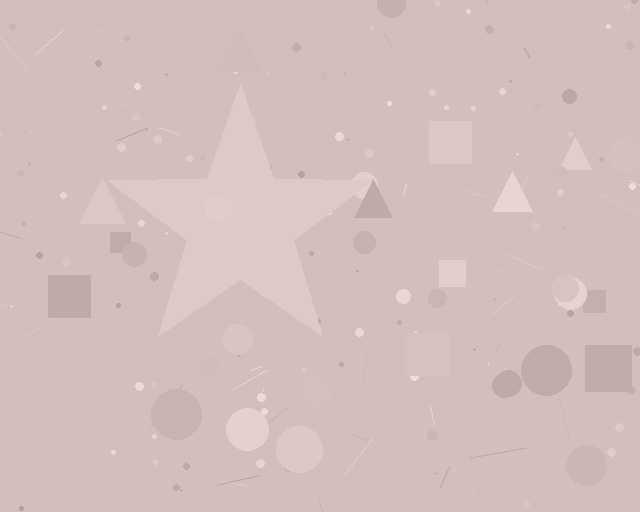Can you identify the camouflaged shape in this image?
The camouflaged shape is a star.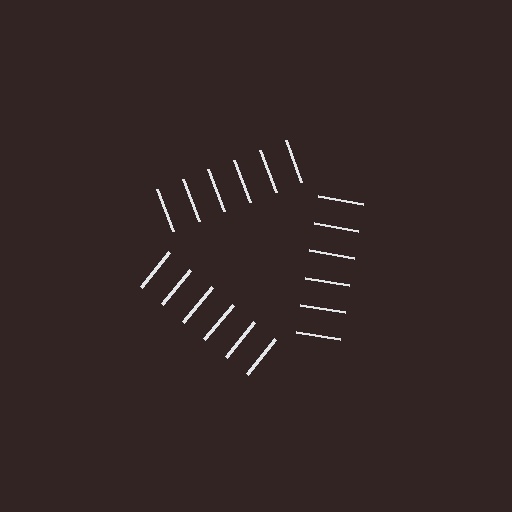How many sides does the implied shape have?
3 sides — the line-ends trace a triangle.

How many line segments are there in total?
18 — 6 along each of the 3 edges.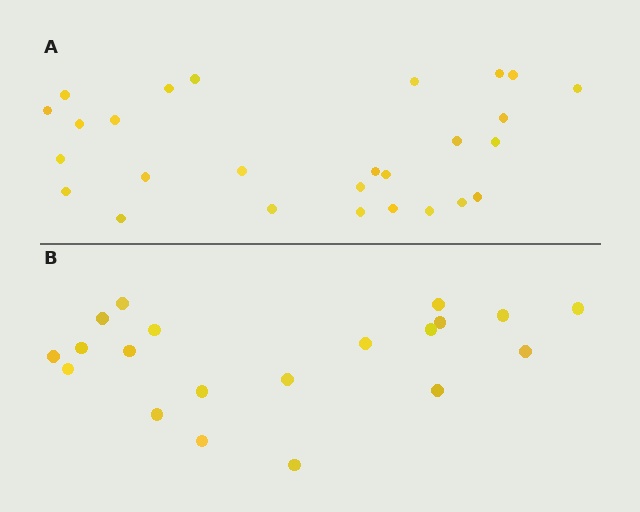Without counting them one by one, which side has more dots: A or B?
Region A (the top region) has more dots.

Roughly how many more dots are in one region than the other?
Region A has roughly 8 or so more dots than region B.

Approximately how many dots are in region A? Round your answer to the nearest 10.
About 30 dots. (The exact count is 27, which rounds to 30.)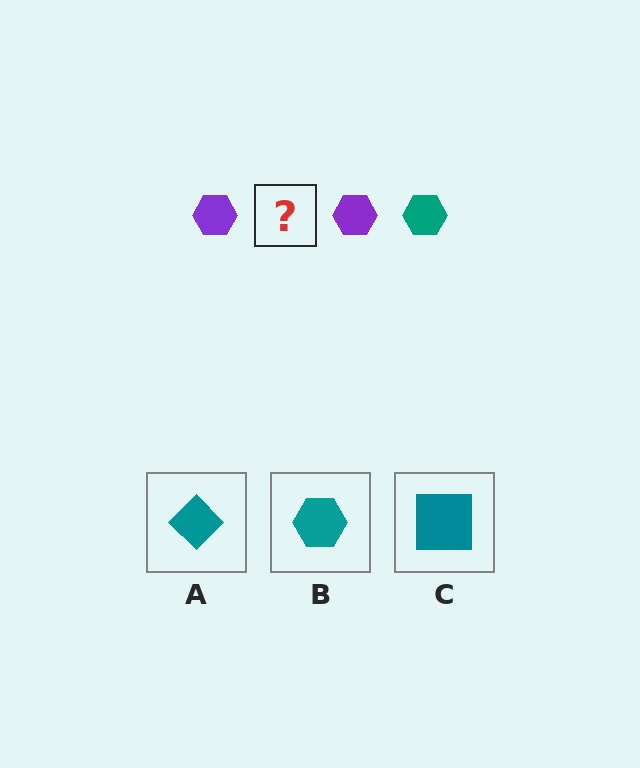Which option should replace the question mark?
Option B.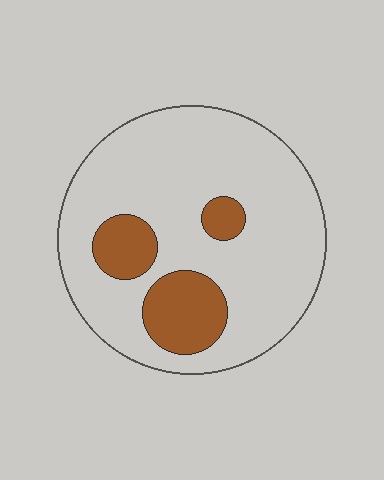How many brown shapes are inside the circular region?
3.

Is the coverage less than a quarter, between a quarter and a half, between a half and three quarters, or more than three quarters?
Less than a quarter.